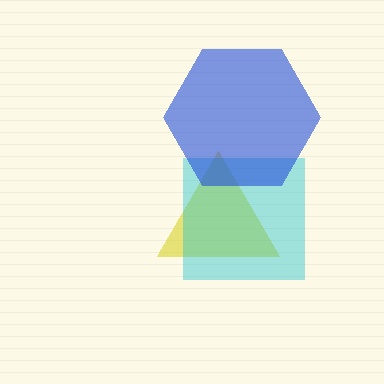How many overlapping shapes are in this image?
There are 3 overlapping shapes in the image.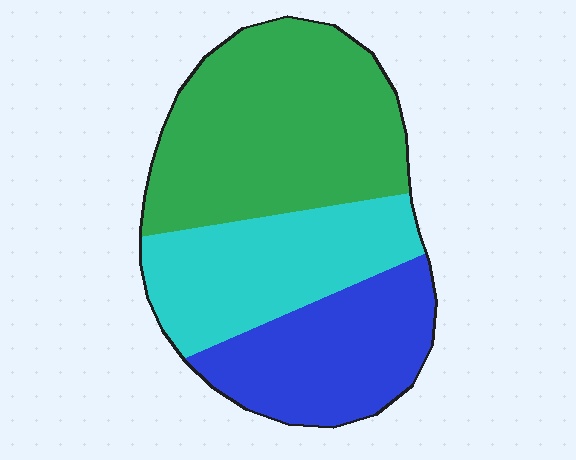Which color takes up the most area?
Green, at roughly 45%.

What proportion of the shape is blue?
Blue takes up about one quarter (1/4) of the shape.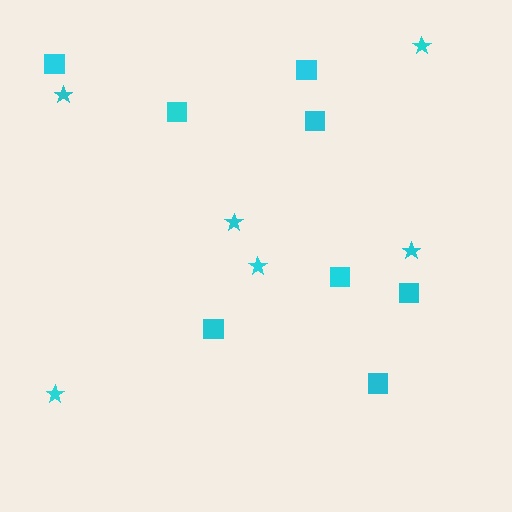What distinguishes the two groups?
There are 2 groups: one group of squares (8) and one group of stars (6).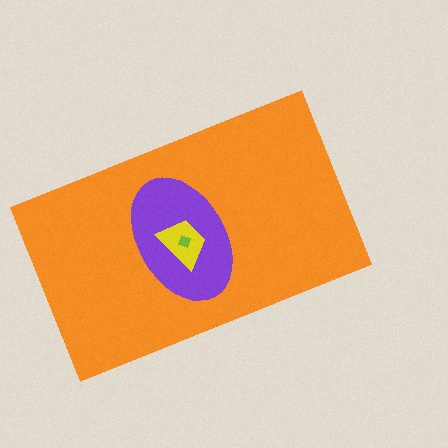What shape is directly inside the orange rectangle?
The purple ellipse.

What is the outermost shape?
The orange rectangle.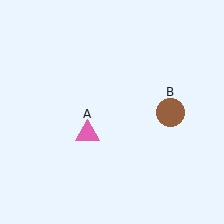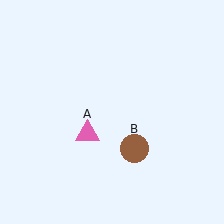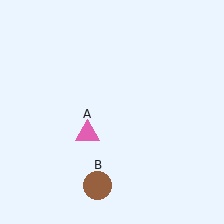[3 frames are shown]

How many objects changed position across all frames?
1 object changed position: brown circle (object B).